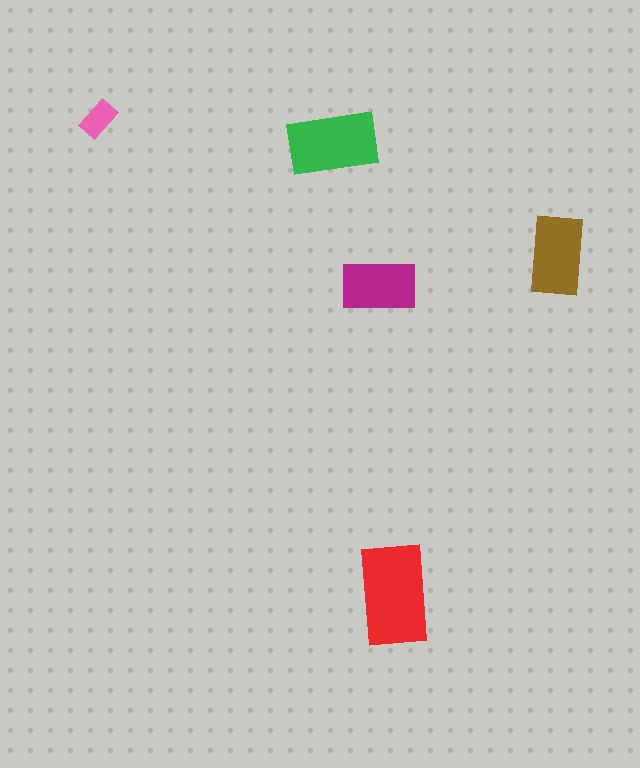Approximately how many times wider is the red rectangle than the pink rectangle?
About 2.5 times wider.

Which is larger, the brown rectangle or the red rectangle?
The red one.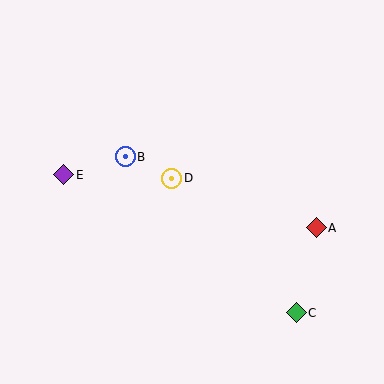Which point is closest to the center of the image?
Point D at (172, 178) is closest to the center.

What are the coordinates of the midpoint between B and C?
The midpoint between B and C is at (211, 235).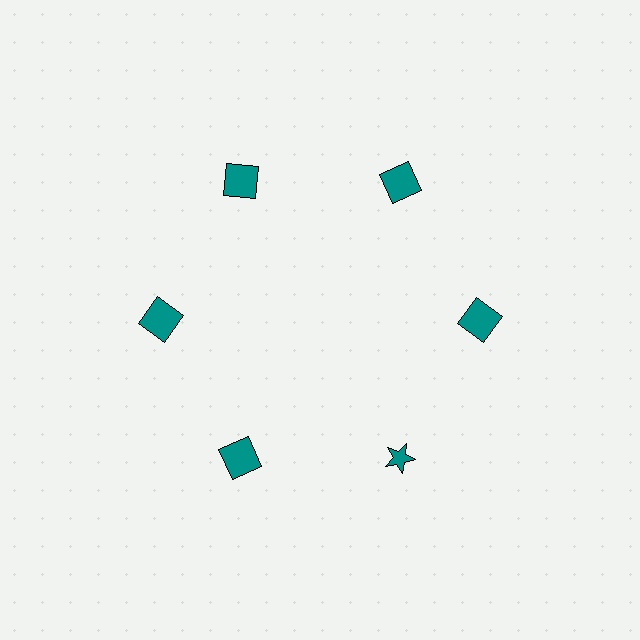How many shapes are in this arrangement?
There are 6 shapes arranged in a ring pattern.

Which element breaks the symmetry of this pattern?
The teal star at roughly the 5 o'clock position breaks the symmetry. All other shapes are teal squares.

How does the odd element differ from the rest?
It has a different shape: star instead of square.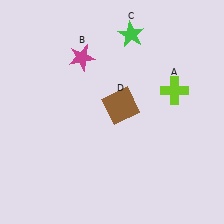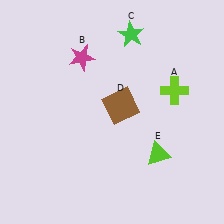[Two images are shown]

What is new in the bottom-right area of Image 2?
A lime triangle (E) was added in the bottom-right area of Image 2.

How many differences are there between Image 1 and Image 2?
There is 1 difference between the two images.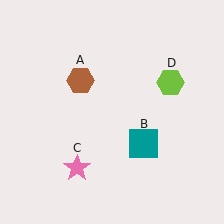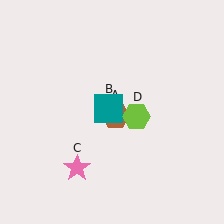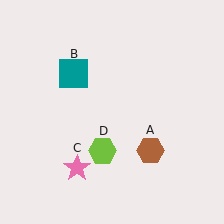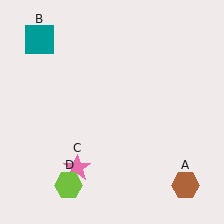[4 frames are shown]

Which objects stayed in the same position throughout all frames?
Pink star (object C) remained stationary.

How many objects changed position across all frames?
3 objects changed position: brown hexagon (object A), teal square (object B), lime hexagon (object D).